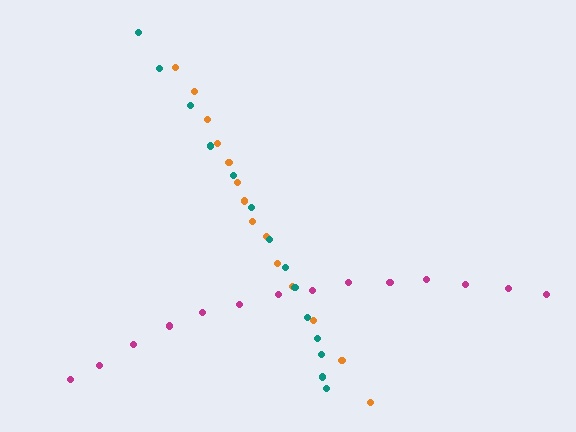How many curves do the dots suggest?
There are 3 distinct paths.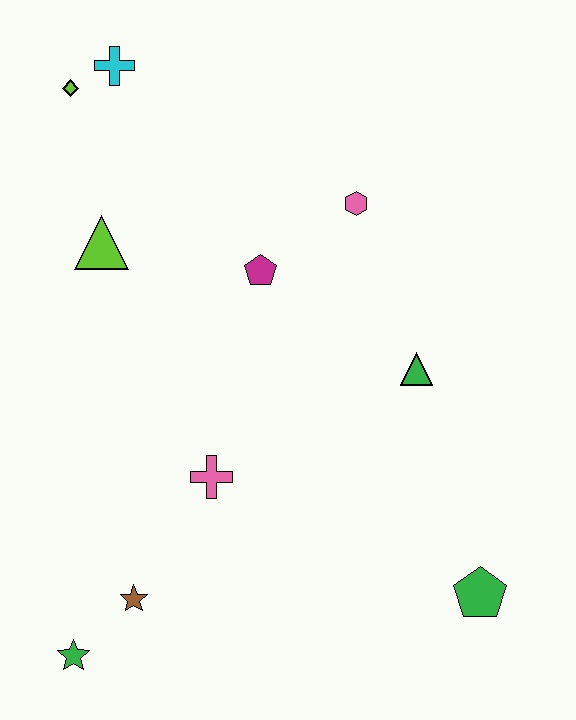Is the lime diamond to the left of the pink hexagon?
Yes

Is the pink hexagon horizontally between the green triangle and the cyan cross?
Yes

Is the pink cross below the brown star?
No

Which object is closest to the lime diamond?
The cyan cross is closest to the lime diamond.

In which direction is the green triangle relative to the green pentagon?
The green triangle is above the green pentagon.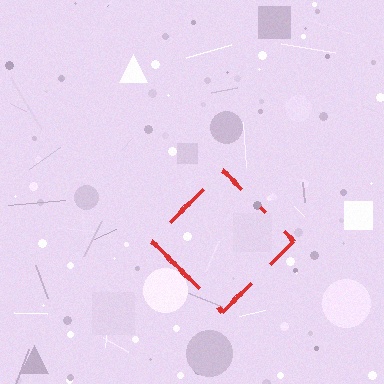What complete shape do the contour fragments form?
The contour fragments form a diamond.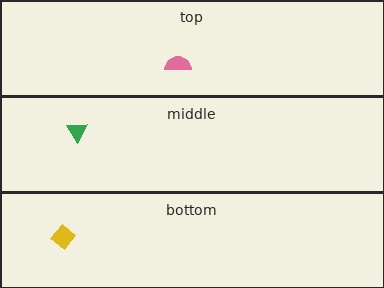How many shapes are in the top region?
1.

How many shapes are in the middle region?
1.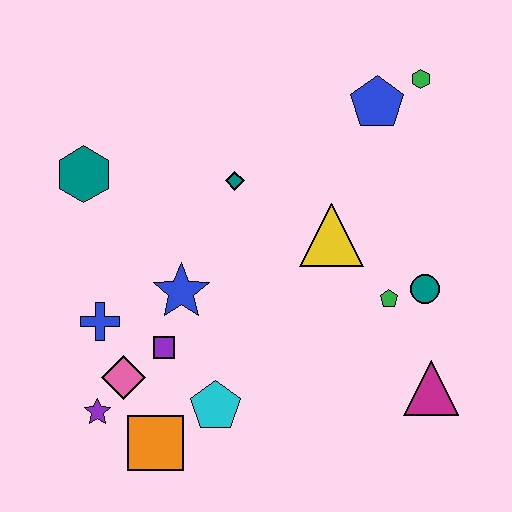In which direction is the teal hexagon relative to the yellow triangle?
The teal hexagon is to the left of the yellow triangle.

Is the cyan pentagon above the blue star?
No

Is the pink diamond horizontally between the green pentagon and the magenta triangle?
No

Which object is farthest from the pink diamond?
The green hexagon is farthest from the pink diamond.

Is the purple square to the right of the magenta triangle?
No